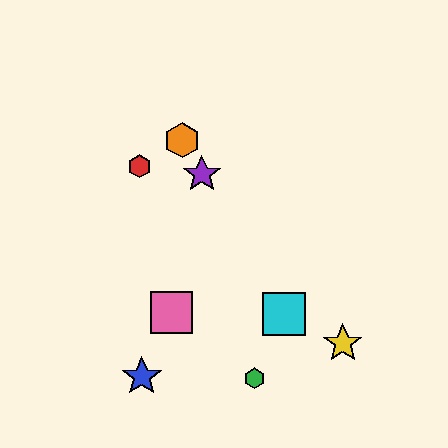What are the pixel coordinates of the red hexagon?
The red hexagon is at (140, 166).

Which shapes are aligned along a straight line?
The purple star, the orange hexagon, the cyan square are aligned along a straight line.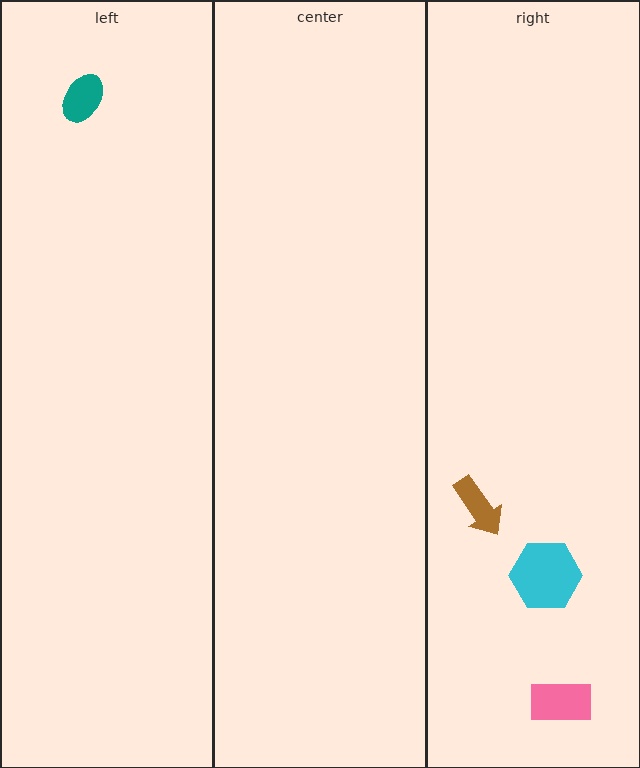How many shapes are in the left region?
1.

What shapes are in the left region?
The teal ellipse.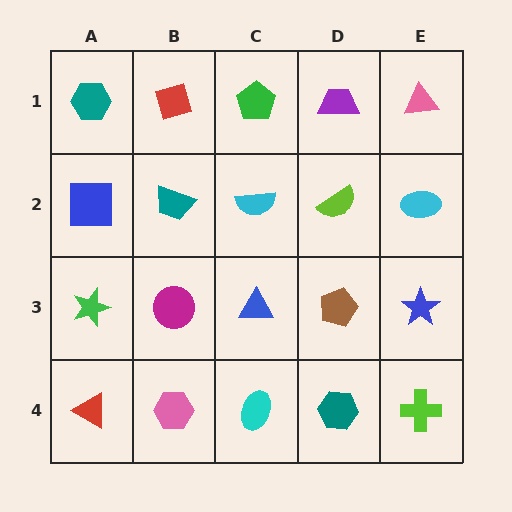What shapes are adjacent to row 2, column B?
A red square (row 1, column B), a magenta circle (row 3, column B), a blue square (row 2, column A), a cyan semicircle (row 2, column C).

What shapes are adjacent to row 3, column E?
A cyan ellipse (row 2, column E), a lime cross (row 4, column E), a brown pentagon (row 3, column D).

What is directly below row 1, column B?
A teal trapezoid.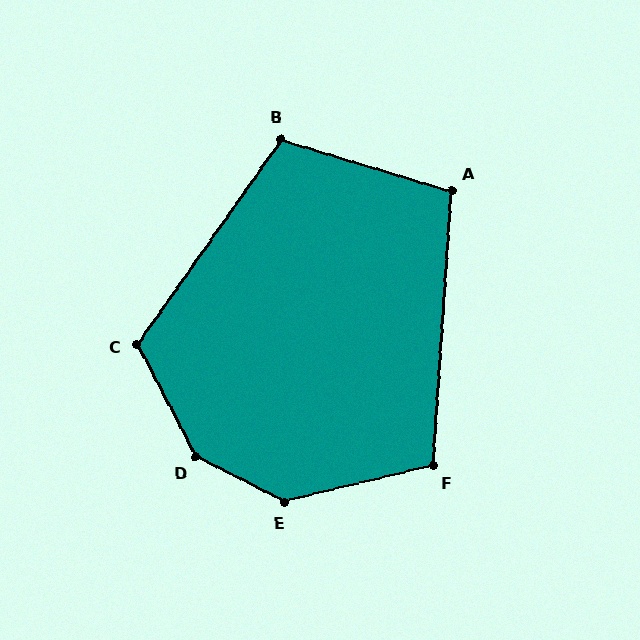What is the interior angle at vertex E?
Approximately 140 degrees (obtuse).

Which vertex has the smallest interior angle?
A, at approximately 103 degrees.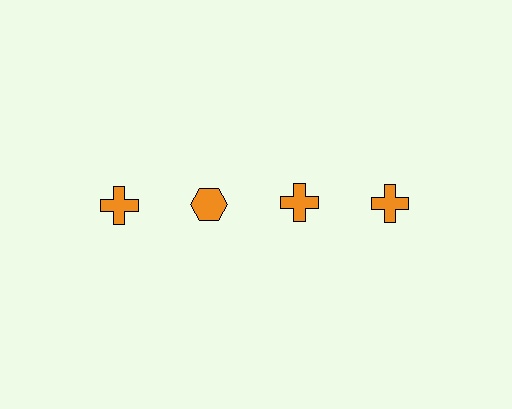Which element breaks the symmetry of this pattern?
The orange hexagon in the top row, second from left column breaks the symmetry. All other shapes are orange crosses.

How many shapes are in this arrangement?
There are 4 shapes arranged in a grid pattern.